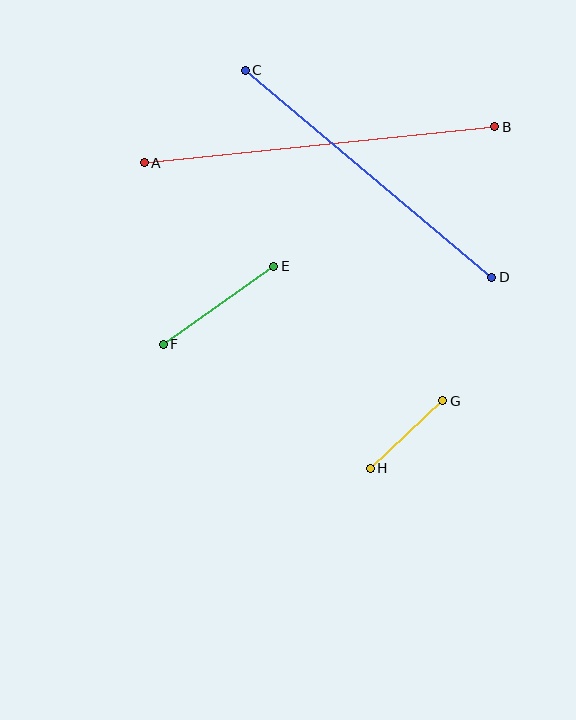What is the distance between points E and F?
The distance is approximately 135 pixels.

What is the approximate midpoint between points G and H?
The midpoint is at approximately (407, 434) pixels.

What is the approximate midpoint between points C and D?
The midpoint is at approximately (368, 174) pixels.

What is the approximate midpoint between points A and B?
The midpoint is at approximately (319, 145) pixels.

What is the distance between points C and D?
The distance is approximately 322 pixels.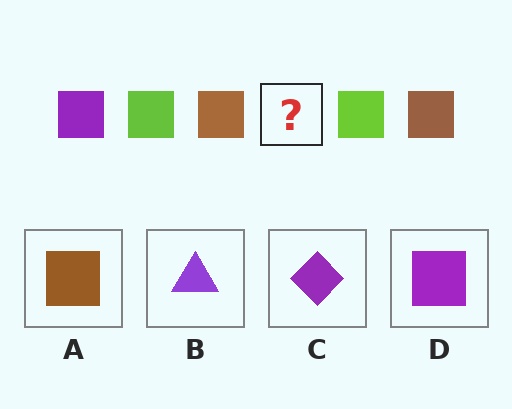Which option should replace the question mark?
Option D.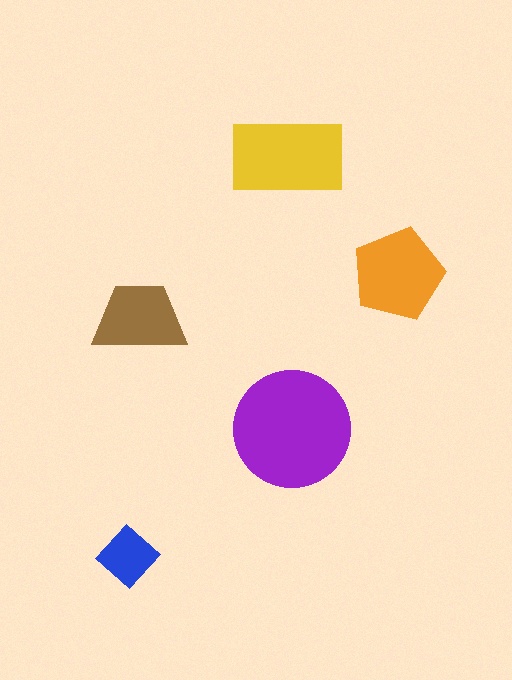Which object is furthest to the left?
The blue diamond is leftmost.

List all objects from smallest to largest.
The blue diamond, the brown trapezoid, the orange pentagon, the yellow rectangle, the purple circle.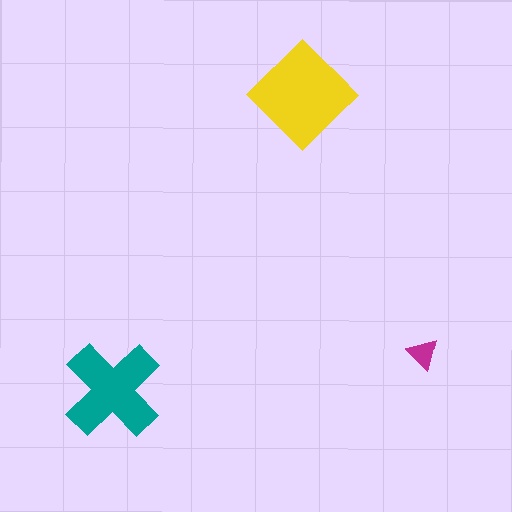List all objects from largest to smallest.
The yellow diamond, the teal cross, the magenta triangle.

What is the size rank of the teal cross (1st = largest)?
2nd.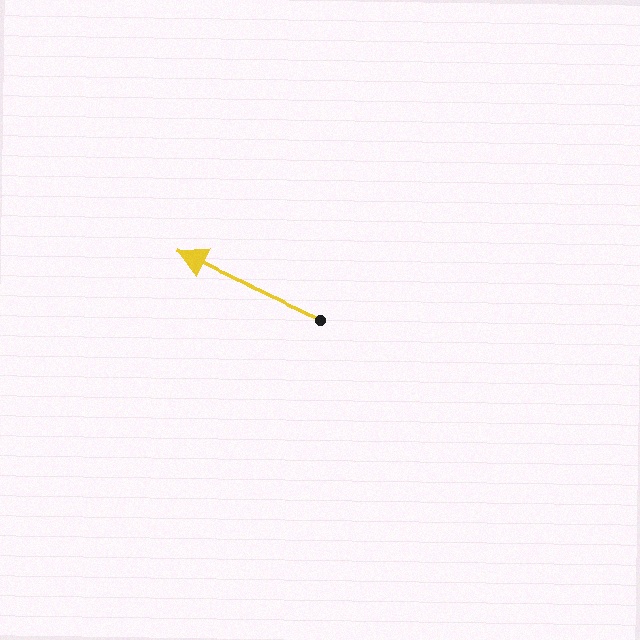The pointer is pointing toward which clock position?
Roughly 10 o'clock.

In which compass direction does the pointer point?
Northwest.